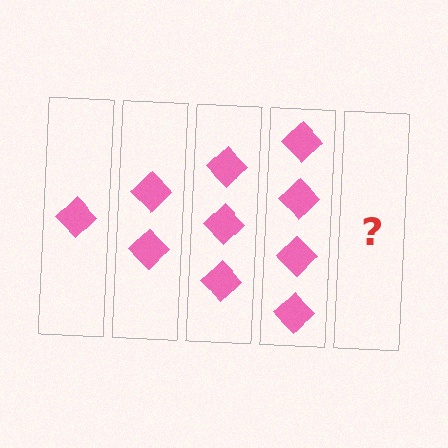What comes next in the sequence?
The next element should be 5 diamonds.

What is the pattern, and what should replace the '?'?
The pattern is that each step adds one more diamond. The '?' should be 5 diamonds.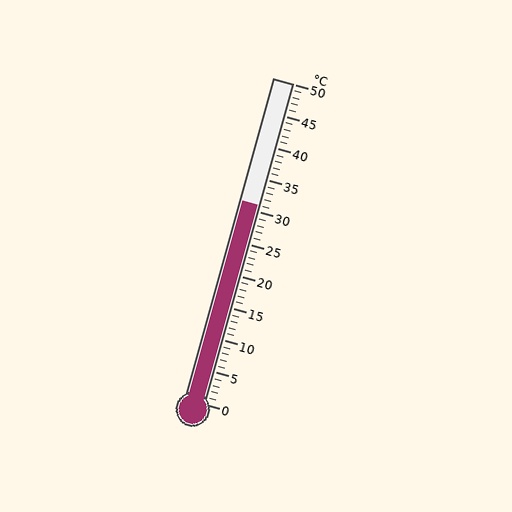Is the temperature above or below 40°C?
The temperature is below 40°C.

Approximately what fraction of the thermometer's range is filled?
The thermometer is filled to approximately 60% of its range.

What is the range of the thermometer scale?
The thermometer scale ranges from 0°C to 50°C.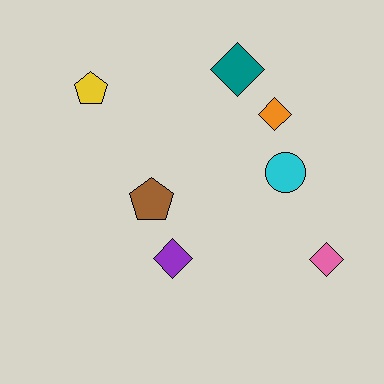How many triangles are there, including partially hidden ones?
There are no triangles.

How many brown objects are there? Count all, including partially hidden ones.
There is 1 brown object.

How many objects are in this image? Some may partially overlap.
There are 7 objects.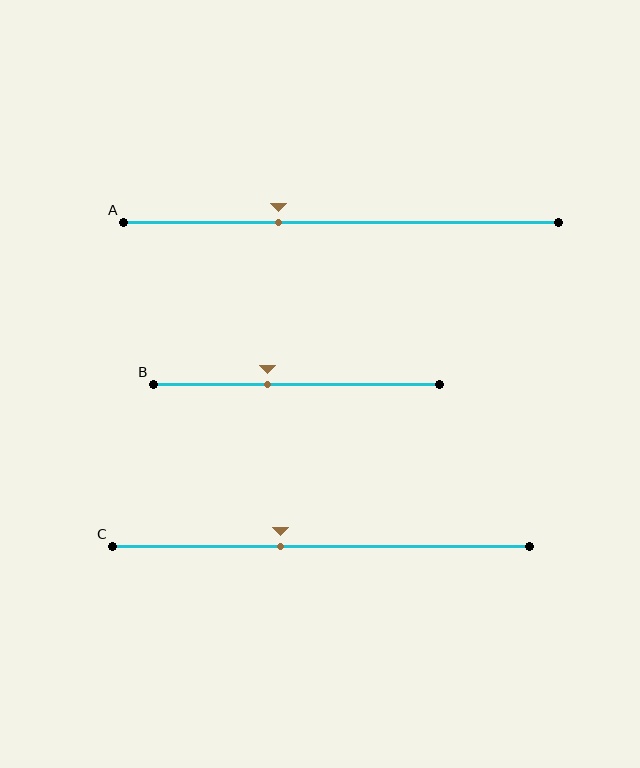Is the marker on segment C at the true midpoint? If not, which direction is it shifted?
No, the marker on segment C is shifted to the left by about 10% of the segment length.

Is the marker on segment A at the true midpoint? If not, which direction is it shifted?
No, the marker on segment A is shifted to the left by about 14% of the segment length.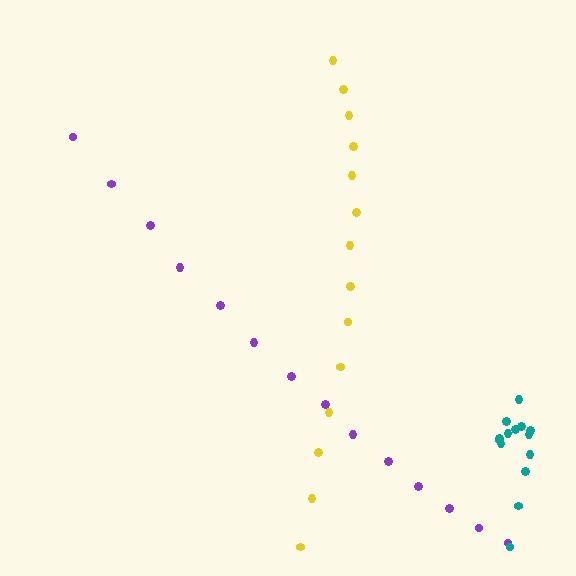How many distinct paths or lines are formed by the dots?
There are 3 distinct paths.